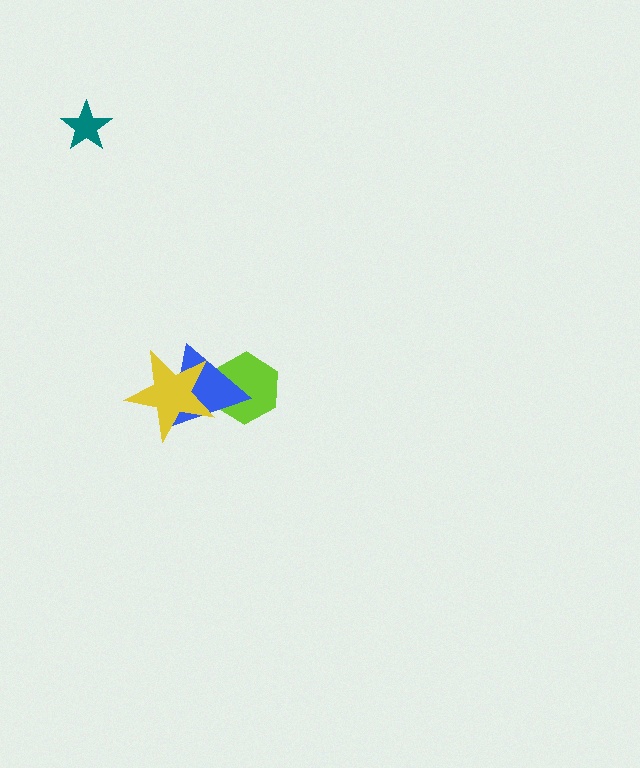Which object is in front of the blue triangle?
The yellow star is in front of the blue triangle.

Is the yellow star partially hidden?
No, no other shape covers it.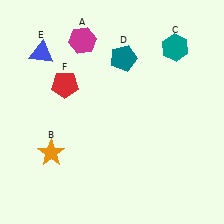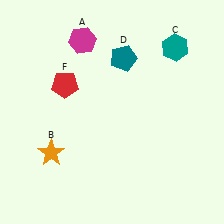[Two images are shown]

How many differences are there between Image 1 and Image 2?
There is 1 difference between the two images.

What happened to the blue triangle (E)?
The blue triangle (E) was removed in Image 2. It was in the top-left area of Image 1.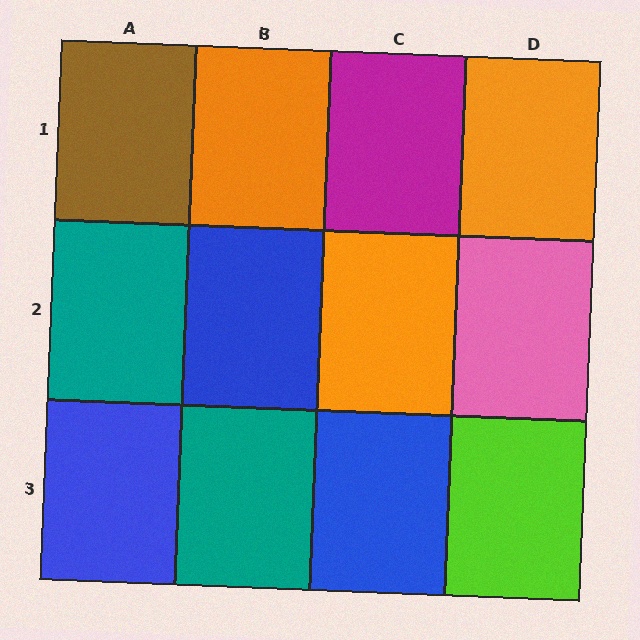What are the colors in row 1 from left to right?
Brown, orange, magenta, orange.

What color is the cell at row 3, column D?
Lime.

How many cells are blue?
3 cells are blue.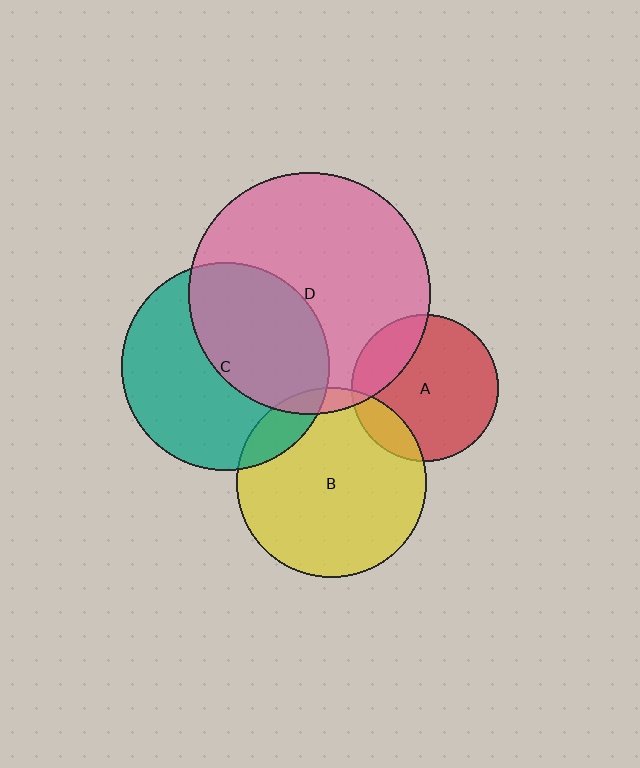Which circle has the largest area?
Circle D (pink).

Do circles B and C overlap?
Yes.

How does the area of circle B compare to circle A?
Approximately 1.7 times.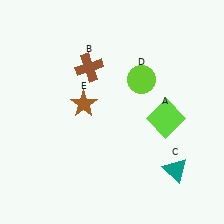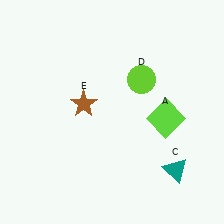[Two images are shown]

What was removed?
The brown cross (B) was removed in Image 2.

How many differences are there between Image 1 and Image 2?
There is 1 difference between the two images.